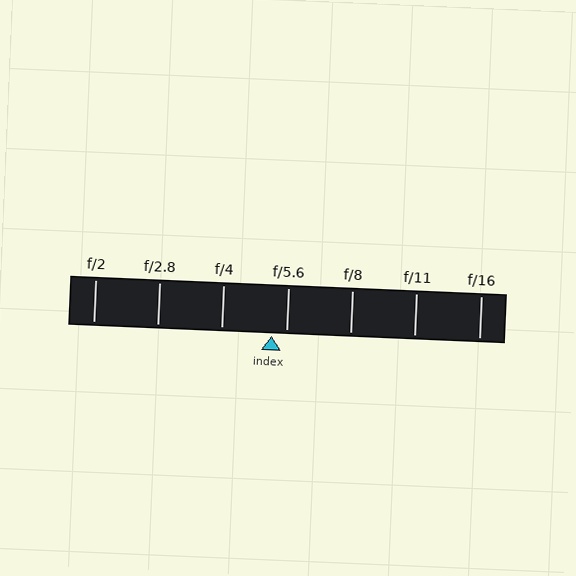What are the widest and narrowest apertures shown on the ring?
The widest aperture shown is f/2 and the narrowest is f/16.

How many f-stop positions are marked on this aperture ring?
There are 7 f-stop positions marked.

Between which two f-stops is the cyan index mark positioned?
The index mark is between f/4 and f/5.6.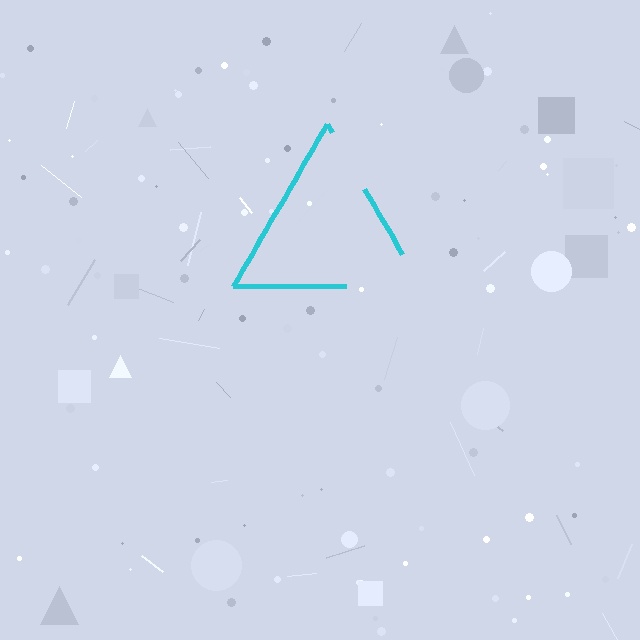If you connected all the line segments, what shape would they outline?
They would outline a triangle.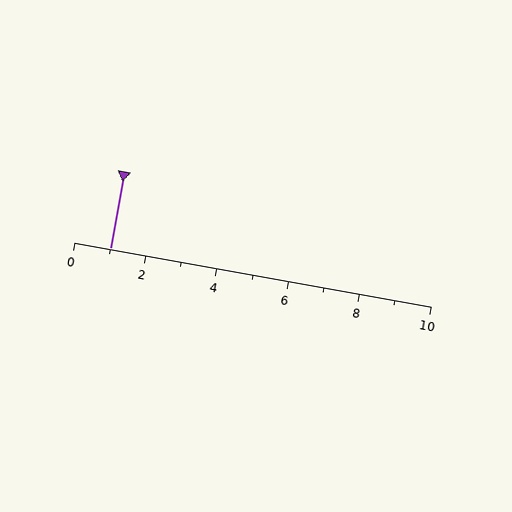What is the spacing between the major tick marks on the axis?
The major ticks are spaced 2 apart.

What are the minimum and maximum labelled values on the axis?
The axis runs from 0 to 10.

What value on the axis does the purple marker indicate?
The marker indicates approximately 1.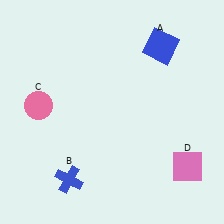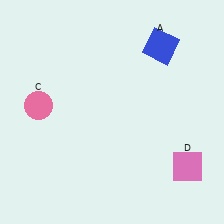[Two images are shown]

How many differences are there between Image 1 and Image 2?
There is 1 difference between the two images.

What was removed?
The blue cross (B) was removed in Image 2.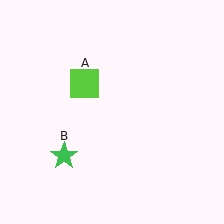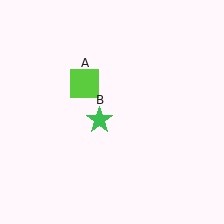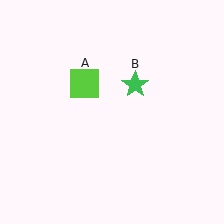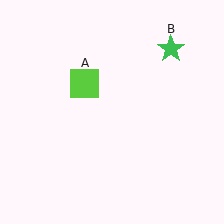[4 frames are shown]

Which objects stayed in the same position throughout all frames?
Lime square (object A) remained stationary.